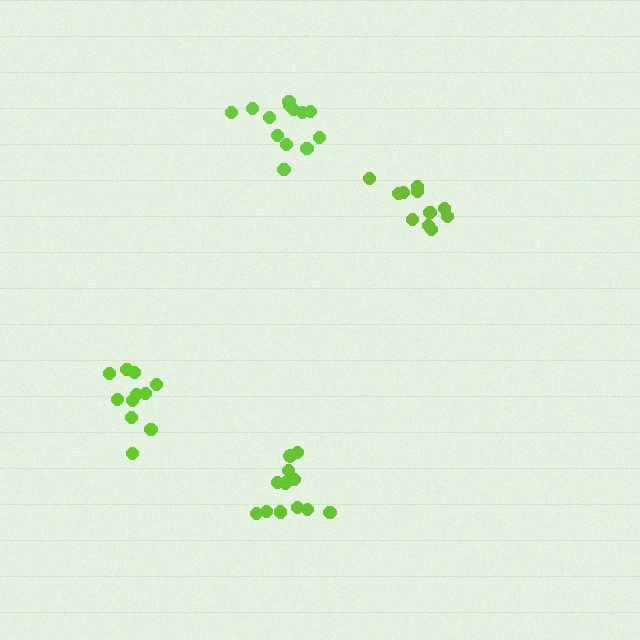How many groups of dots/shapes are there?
There are 4 groups.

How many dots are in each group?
Group 1: 13 dots, Group 2: 11 dots, Group 3: 12 dots, Group 4: 11 dots (47 total).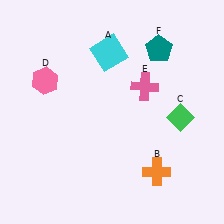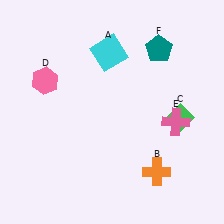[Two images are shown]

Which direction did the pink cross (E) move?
The pink cross (E) moved down.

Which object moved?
The pink cross (E) moved down.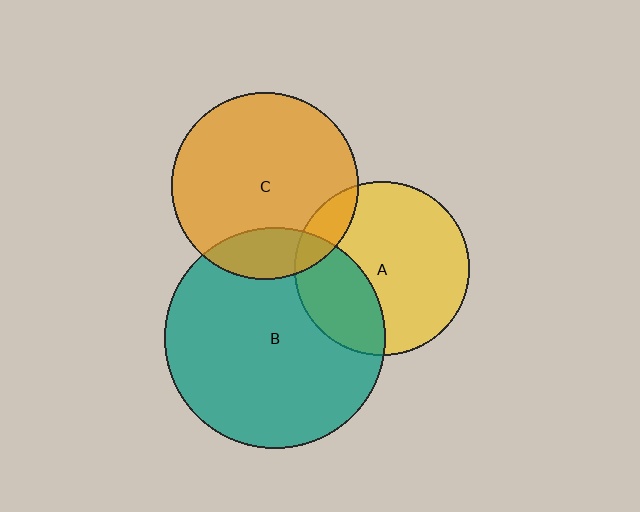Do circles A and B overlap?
Yes.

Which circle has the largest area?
Circle B (teal).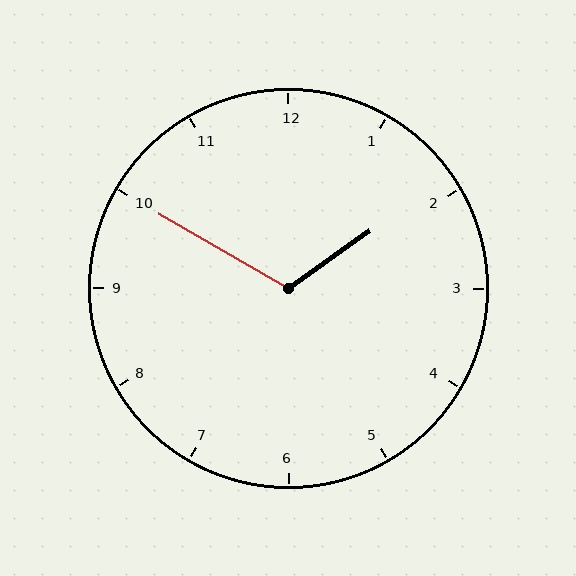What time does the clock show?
1:50.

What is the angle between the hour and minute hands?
Approximately 115 degrees.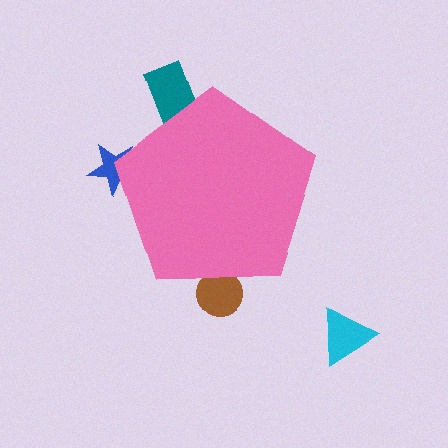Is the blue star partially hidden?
Yes, the blue star is partially hidden behind the pink pentagon.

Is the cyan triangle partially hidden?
No, the cyan triangle is fully visible.